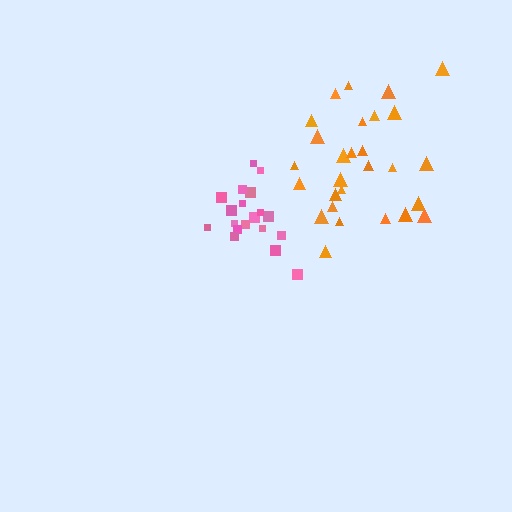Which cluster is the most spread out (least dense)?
Orange.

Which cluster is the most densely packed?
Pink.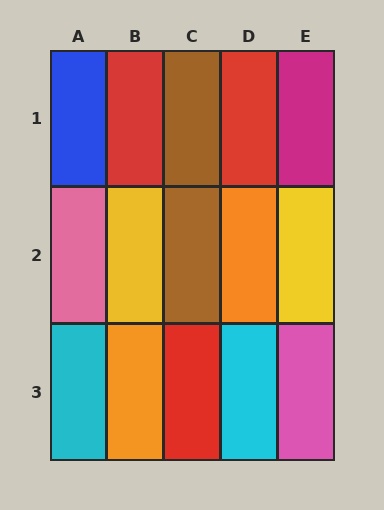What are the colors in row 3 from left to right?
Cyan, orange, red, cyan, pink.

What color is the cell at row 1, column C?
Brown.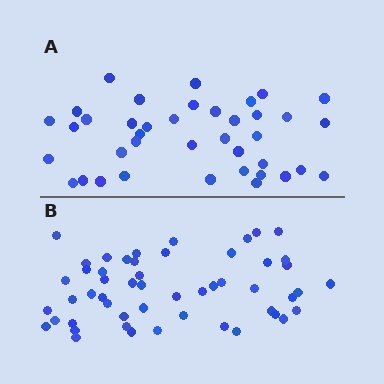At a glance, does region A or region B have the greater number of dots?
Region B (the bottom region) has more dots.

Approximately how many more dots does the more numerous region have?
Region B has approximately 15 more dots than region A.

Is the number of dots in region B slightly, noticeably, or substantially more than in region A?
Region B has noticeably more, but not dramatically so. The ratio is roughly 1.3 to 1.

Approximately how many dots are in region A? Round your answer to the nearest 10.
About 40 dots. (The exact count is 39, which rounds to 40.)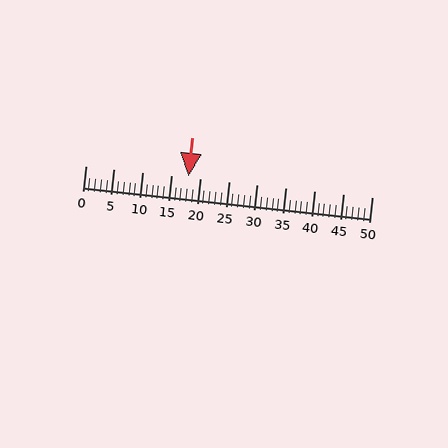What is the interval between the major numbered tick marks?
The major tick marks are spaced 5 units apart.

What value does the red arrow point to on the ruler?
The red arrow points to approximately 18.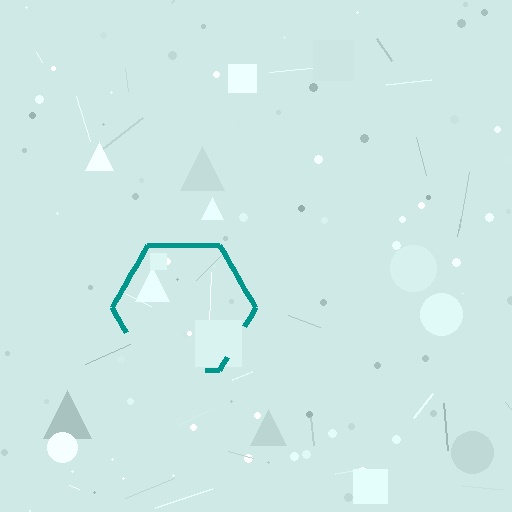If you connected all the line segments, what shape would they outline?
They would outline a hexagon.